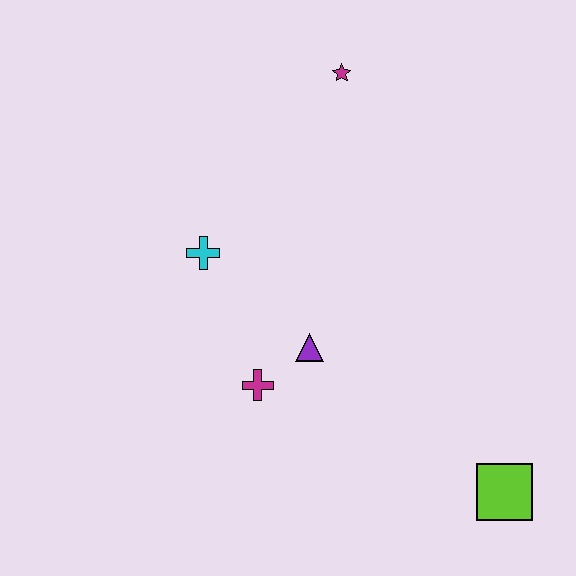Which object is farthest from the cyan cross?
The lime square is farthest from the cyan cross.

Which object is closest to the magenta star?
The cyan cross is closest to the magenta star.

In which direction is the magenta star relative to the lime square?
The magenta star is above the lime square.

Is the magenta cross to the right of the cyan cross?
Yes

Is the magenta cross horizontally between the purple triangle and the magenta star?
No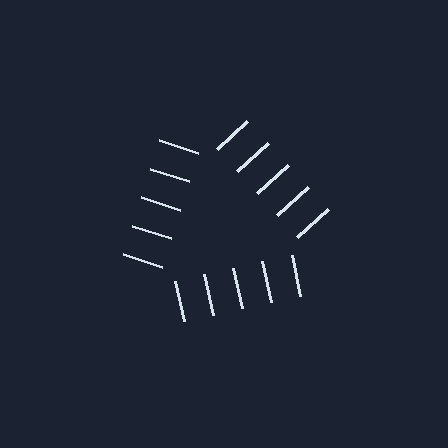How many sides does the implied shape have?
3 sides — the line-ends trace a triangle.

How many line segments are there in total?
15 — 5 along each of the 3 edges.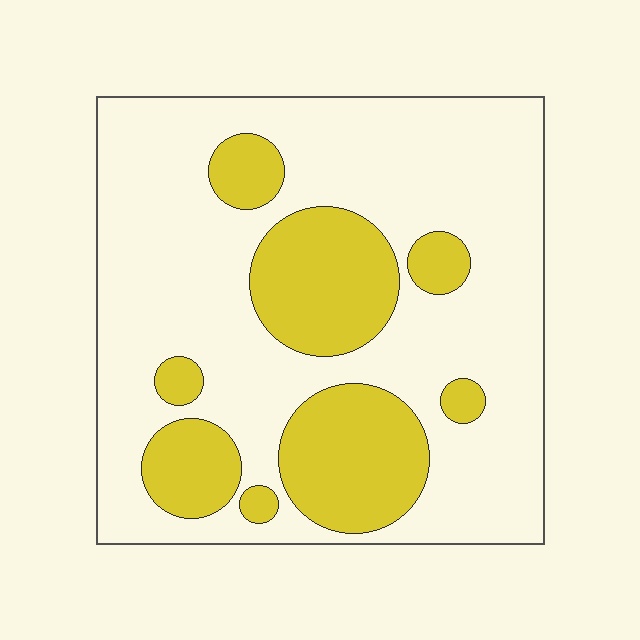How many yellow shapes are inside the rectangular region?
8.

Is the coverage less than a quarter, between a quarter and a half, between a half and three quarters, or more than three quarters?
Between a quarter and a half.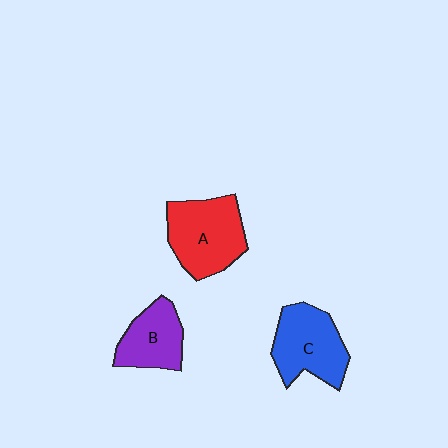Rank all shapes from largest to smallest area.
From largest to smallest: A (red), C (blue), B (purple).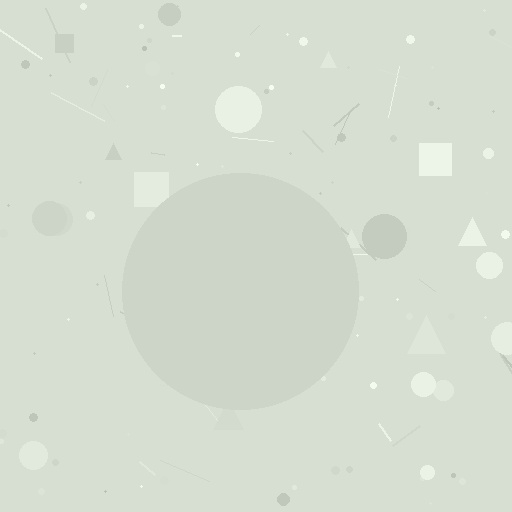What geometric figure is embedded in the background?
A circle is embedded in the background.